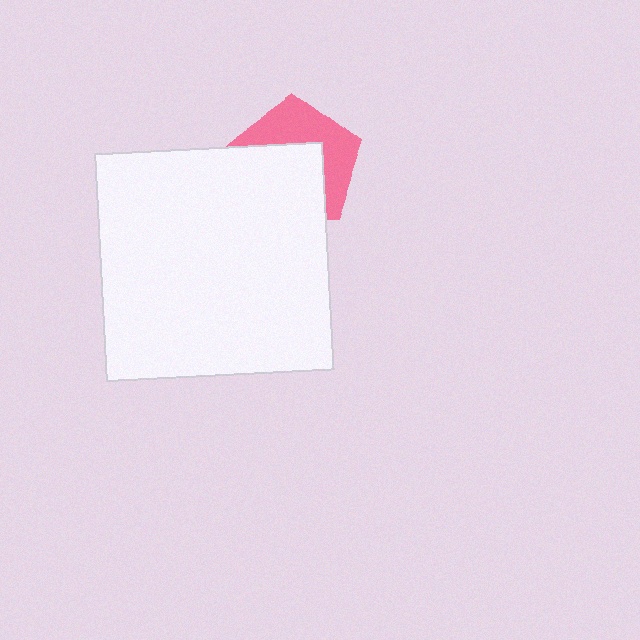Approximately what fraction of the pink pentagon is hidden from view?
Roughly 55% of the pink pentagon is hidden behind the white square.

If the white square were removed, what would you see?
You would see the complete pink pentagon.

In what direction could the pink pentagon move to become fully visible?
The pink pentagon could move up. That would shift it out from behind the white square entirely.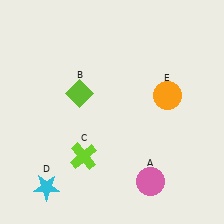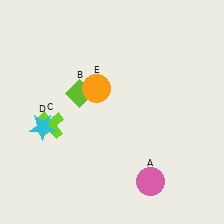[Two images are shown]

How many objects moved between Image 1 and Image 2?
3 objects moved between the two images.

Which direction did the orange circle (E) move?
The orange circle (E) moved left.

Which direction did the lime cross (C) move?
The lime cross (C) moved left.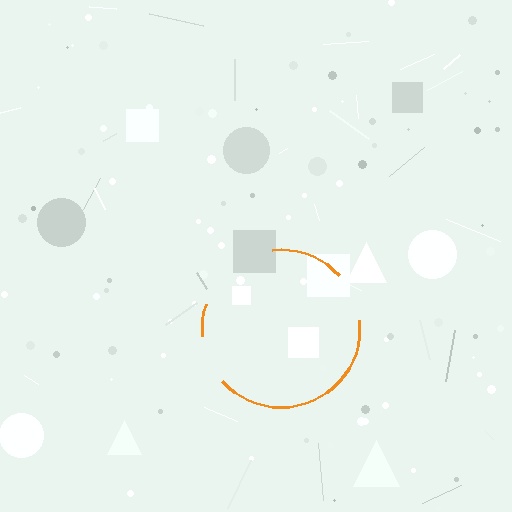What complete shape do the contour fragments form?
The contour fragments form a circle.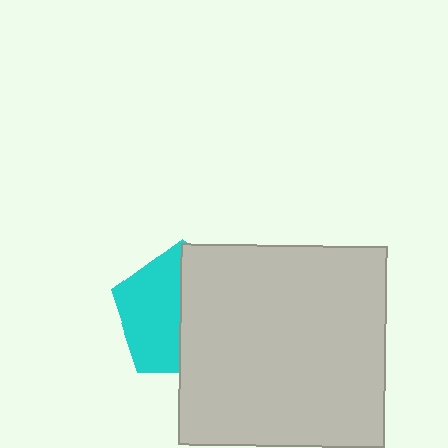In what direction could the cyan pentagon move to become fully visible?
The cyan pentagon could move left. That would shift it out from behind the light gray rectangle entirely.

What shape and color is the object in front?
The object in front is a light gray rectangle.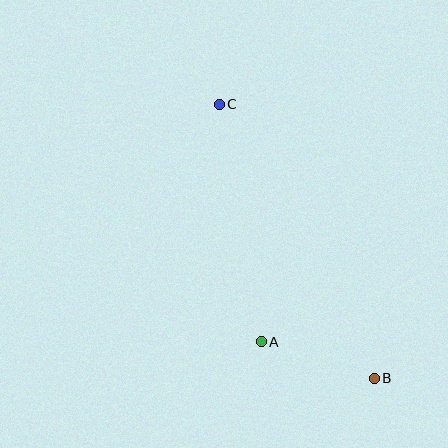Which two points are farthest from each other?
Points B and C are farthest from each other.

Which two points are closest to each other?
Points A and B are closest to each other.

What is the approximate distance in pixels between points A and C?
The distance between A and C is approximately 241 pixels.